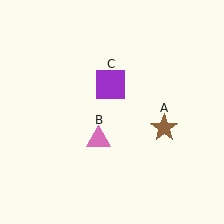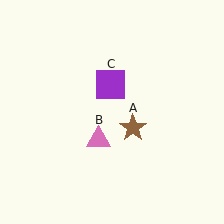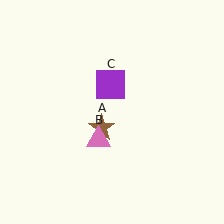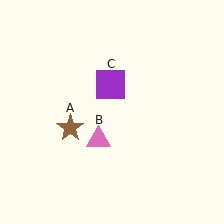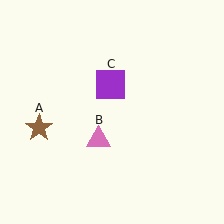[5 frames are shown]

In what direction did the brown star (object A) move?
The brown star (object A) moved left.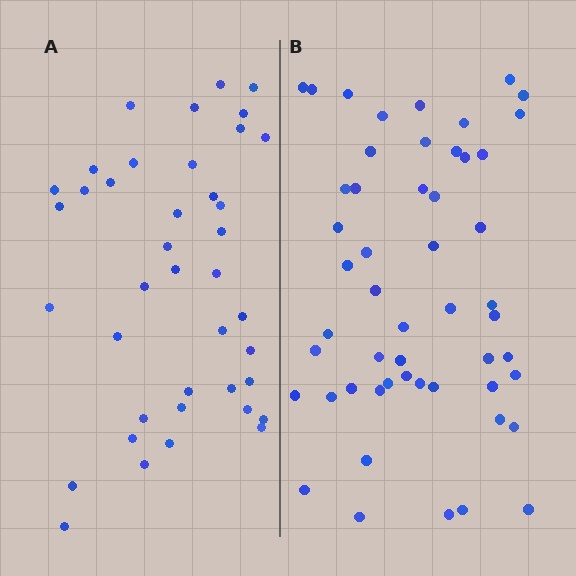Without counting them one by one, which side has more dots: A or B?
Region B (the right region) has more dots.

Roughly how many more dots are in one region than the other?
Region B has roughly 12 or so more dots than region A.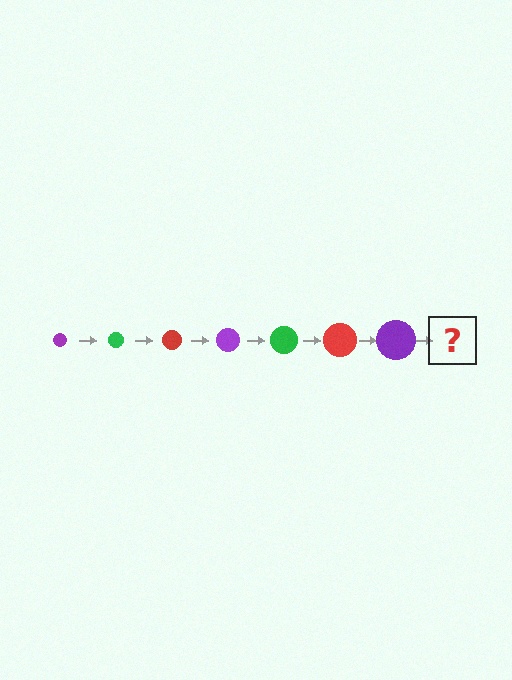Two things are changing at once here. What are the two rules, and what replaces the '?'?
The two rules are that the circle grows larger each step and the color cycles through purple, green, and red. The '?' should be a green circle, larger than the previous one.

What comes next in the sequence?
The next element should be a green circle, larger than the previous one.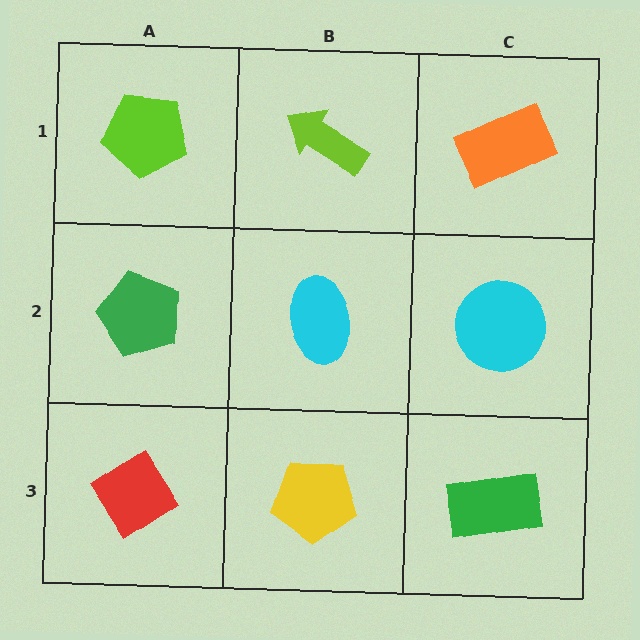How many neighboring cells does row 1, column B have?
3.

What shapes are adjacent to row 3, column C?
A cyan circle (row 2, column C), a yellow pentagon (row 3, column B).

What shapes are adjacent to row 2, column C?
An orange rectangle (row 1, column C), a green rectangle (row 3, column C), a cyan ellipse (row 2, column B).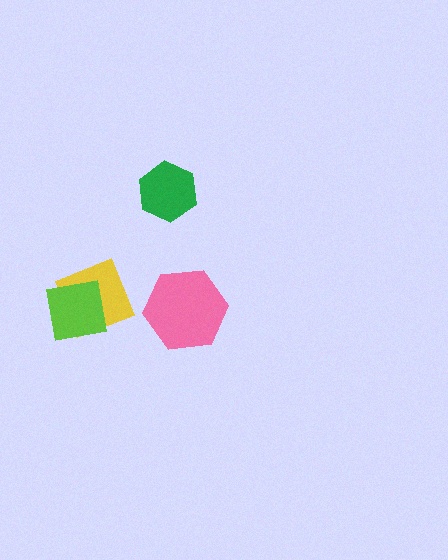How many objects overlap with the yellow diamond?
1 object overlaps with the yellow diamond.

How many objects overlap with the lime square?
1 object overlaps with the lime square.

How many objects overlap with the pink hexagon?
0 objects overlap with the pink hexagon.